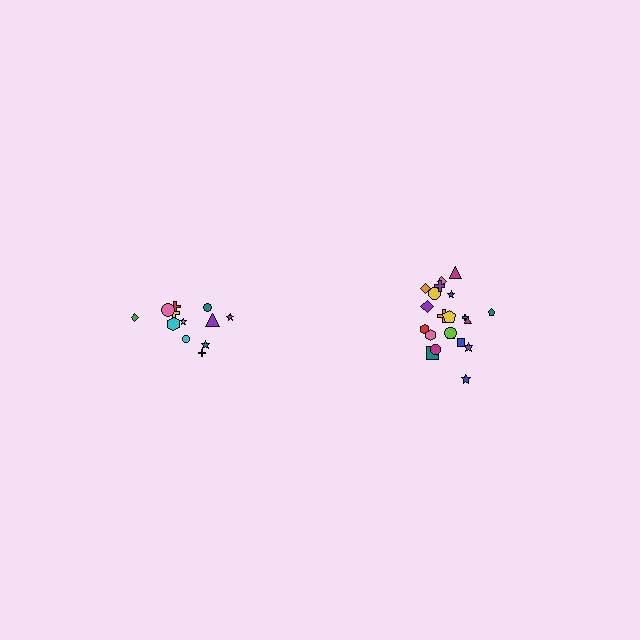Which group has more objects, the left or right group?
The right group.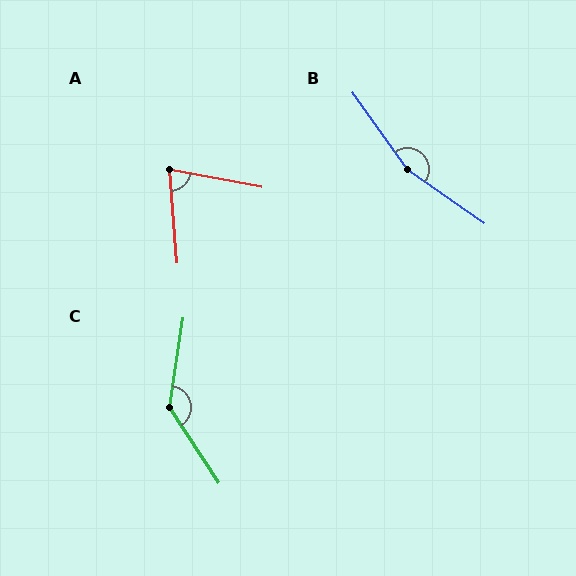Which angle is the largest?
B, at approximately 160 degrees.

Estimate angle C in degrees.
Approximately 138 degrees.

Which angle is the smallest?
A, at approximately 75 degrees.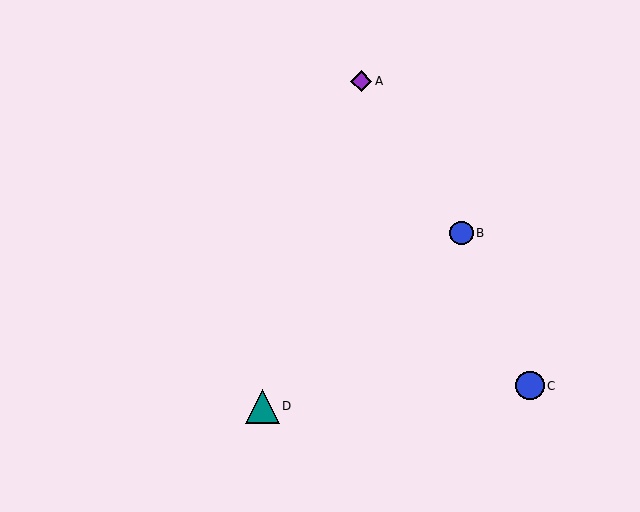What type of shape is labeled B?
Shape B is a blue circle.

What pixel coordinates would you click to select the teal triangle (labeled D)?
Click at (262, 406) to select the teal triangle D.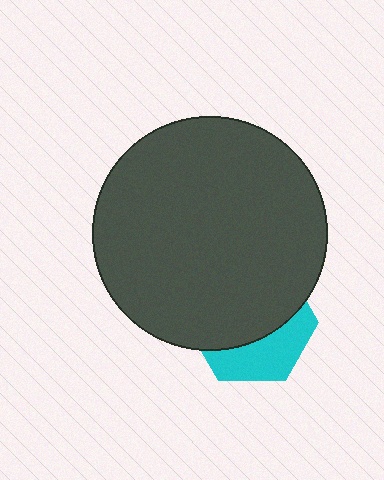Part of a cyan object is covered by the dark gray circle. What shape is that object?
It is a hexagon.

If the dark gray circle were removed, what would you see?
You would see the complete cyan hexagon.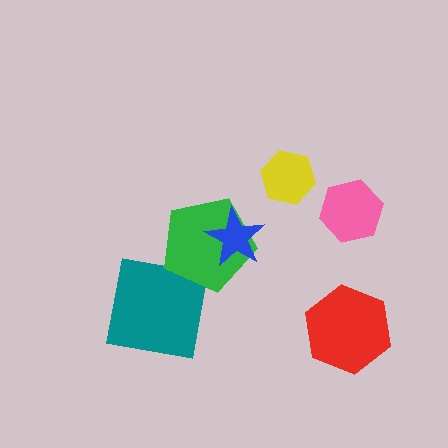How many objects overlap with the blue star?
1 object overlaps with the blue star.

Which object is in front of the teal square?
The green pentagon is in front of the teal square.